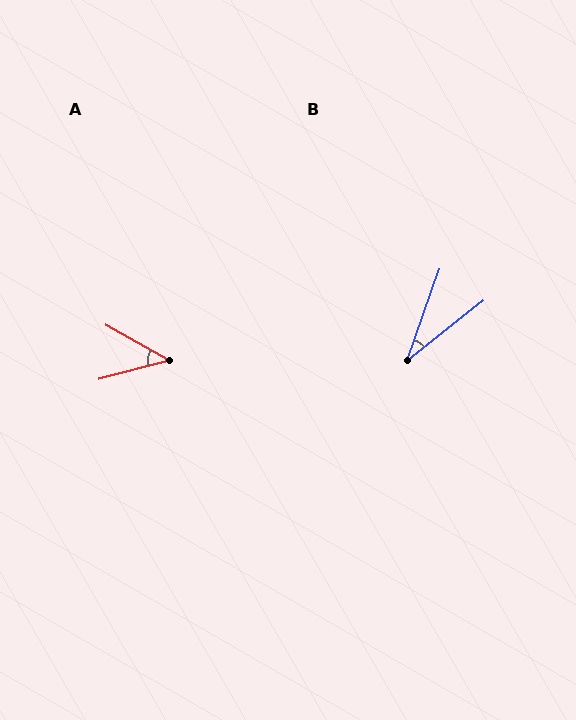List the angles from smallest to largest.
B (32°), A (45°).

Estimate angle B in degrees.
Approximately 32 degrees.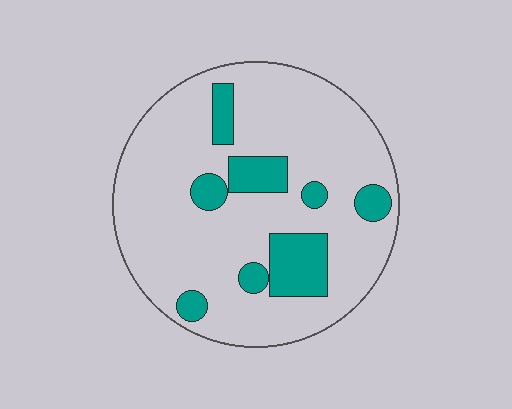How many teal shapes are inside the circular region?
8.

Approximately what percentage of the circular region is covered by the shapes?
Approximately 20%.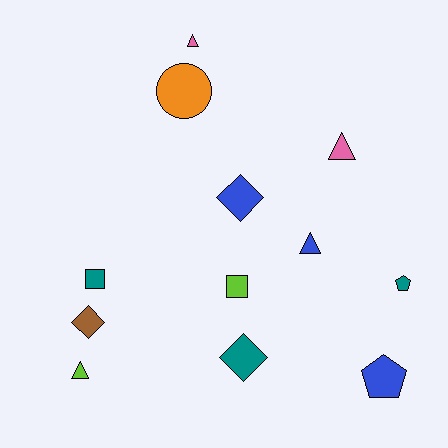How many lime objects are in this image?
There are 2 lime objects.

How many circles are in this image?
There is 1 circle.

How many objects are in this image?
There are 12 objects.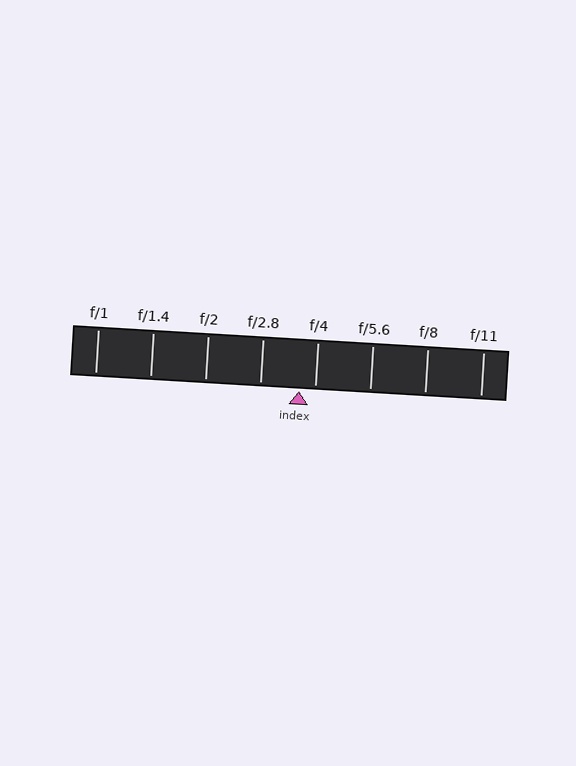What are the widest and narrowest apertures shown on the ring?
The widest aperture shown is f/1 and the narrowest is f/11.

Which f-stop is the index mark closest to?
The index mark is closest to f/4.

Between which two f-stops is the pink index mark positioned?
The index mark is between f/2.8 and f/4.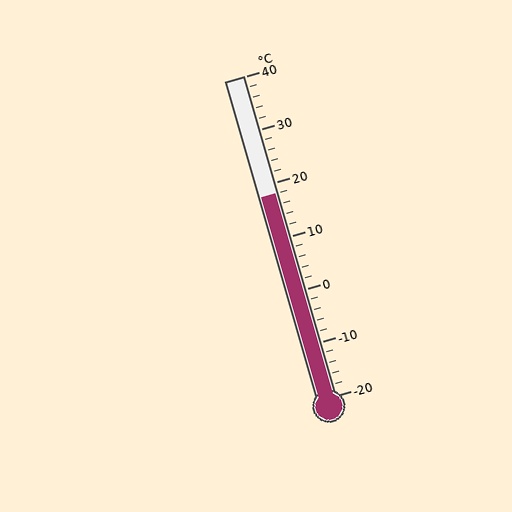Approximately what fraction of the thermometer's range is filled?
The thermometer is filled to approximately 65% of its range.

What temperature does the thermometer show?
The thermometer shows approximately 18°C.